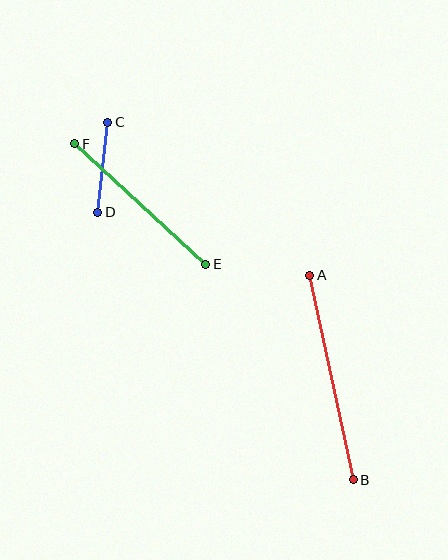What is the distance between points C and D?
The distance is approximately 91 pixels.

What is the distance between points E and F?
The distance is approximately 178 pixels.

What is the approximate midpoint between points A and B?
The midpoint is at approximately (331, 377) pixels.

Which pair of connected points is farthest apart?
Points A and B are farthest apart.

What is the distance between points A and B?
The distance is approximately 209 pixels.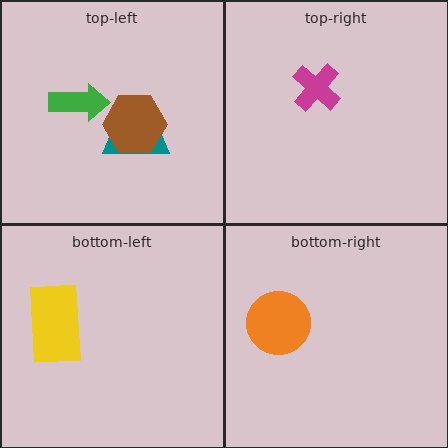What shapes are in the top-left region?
The green arrow, the teal trapezoid, the brown hexagon.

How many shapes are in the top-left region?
3.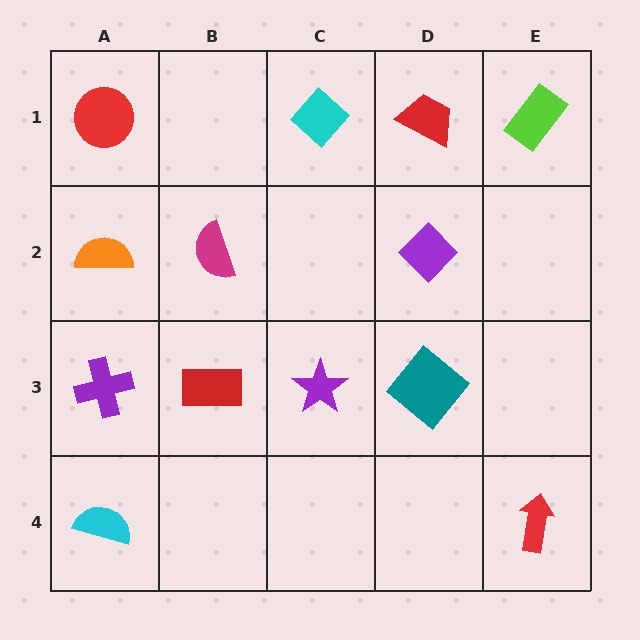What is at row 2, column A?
An orange semicircle.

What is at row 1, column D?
A red trapezoid.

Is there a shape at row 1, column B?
No, that cell is empty.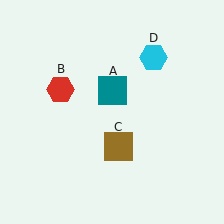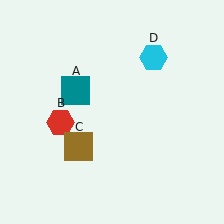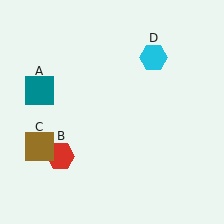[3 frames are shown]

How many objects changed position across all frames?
3 objects changed position: teal square (object A), red hexagon (object B), brown square (object C).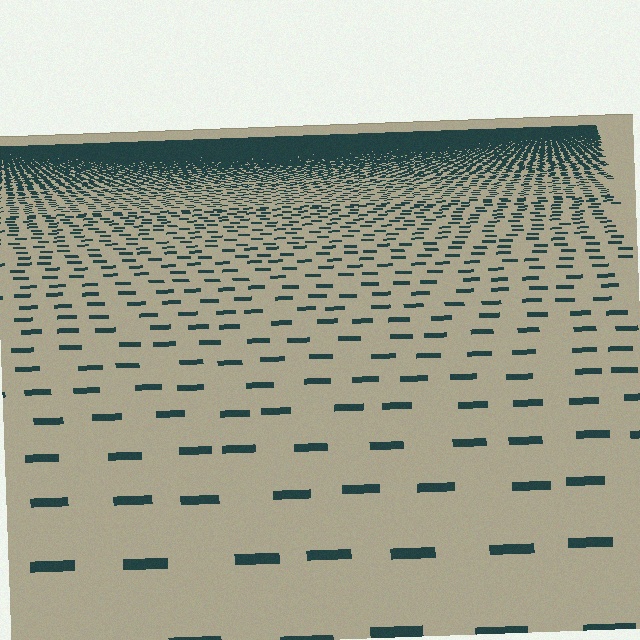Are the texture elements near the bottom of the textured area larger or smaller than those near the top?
Larger. Near the bottom, elements are closer to the viewer and appear at a bigger on-screen size.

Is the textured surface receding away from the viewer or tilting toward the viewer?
The surface is receding away from the viewer. Texture elements get smaller and denser toward the top.